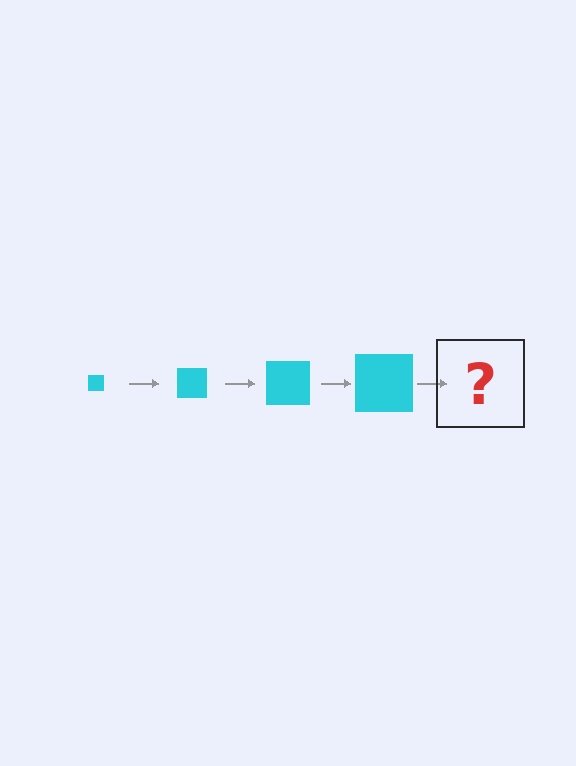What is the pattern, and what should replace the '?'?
The pattern is that the square gets progressively larger each step. The '?' should be a cyan square, larger than the previous one.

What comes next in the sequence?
The next element should be a cyan square, larger than the previous one.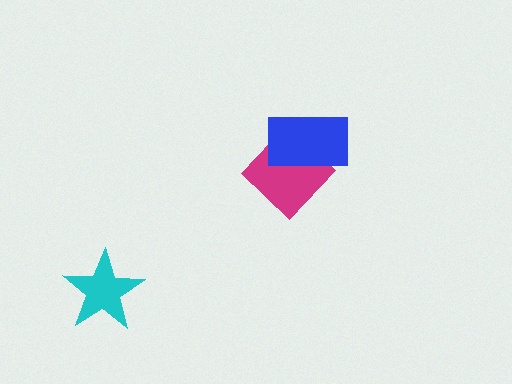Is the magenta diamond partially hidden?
Yes, it is partially covered by another shape.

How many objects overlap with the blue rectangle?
1 object overlaps with the blue rectangle.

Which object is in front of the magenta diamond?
The blue rectangle is in front of the magenta diamond.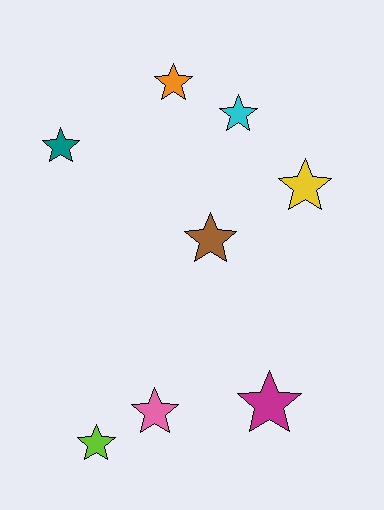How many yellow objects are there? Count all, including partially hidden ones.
There is 1 yellow object.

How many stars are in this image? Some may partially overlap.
There are 8 stars.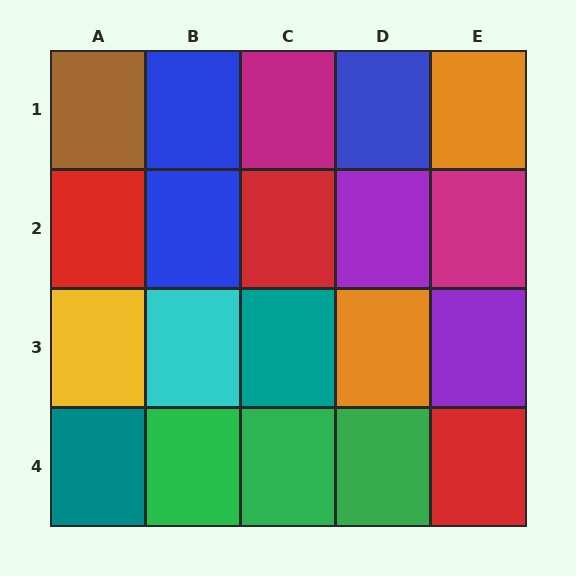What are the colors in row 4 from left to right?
Teal, green, green, green, red.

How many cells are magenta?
2 cells are magenta.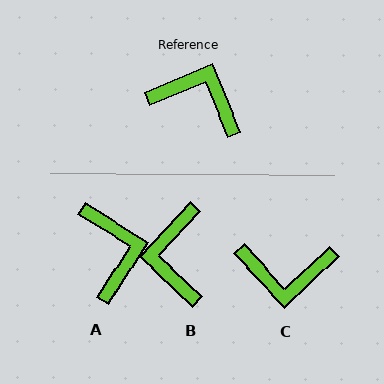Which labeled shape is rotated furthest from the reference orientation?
C, about 160 degrees away.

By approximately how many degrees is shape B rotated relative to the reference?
Approximately 114 degrees counter-clockwise.